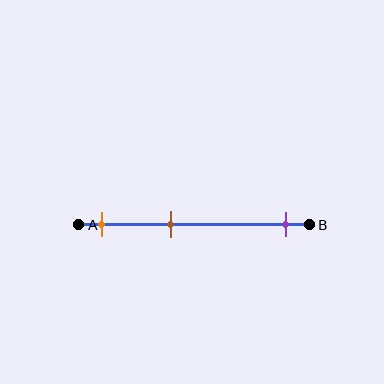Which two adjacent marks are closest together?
The orange and brown marks are the closest adjacent pair.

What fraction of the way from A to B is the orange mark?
The orange mark is approximately 10% (0.1) of the way from A to B.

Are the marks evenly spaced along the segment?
No, the marks are not evenly spaced.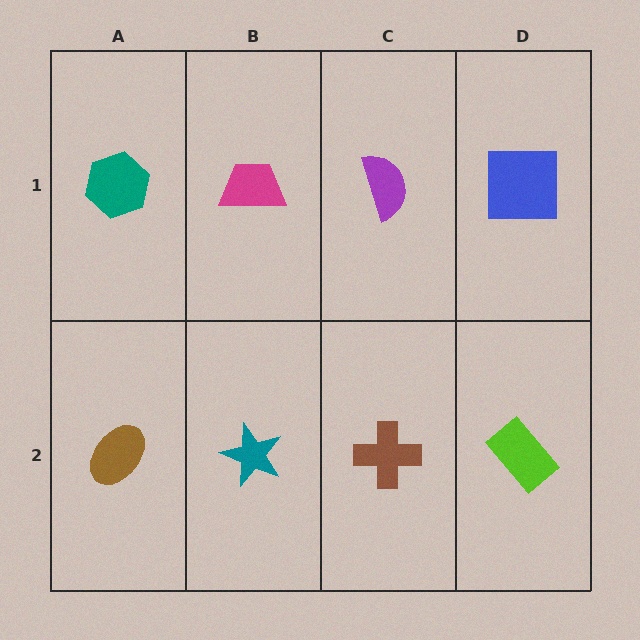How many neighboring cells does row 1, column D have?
2.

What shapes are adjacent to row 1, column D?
A lime rectangle (row 2, column D), a purple semicircle (row 1, column C).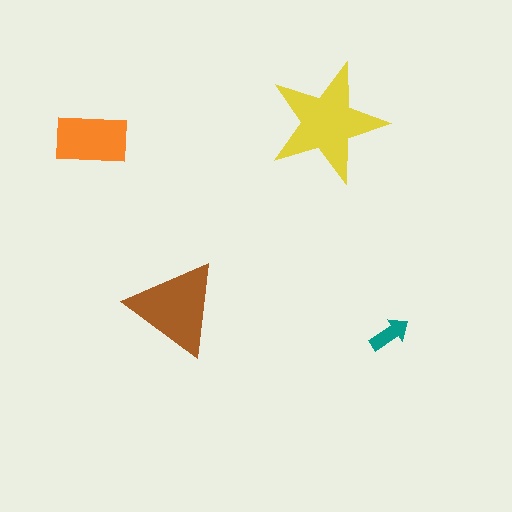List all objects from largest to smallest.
The yellow star, the brown triangle, the orange rectangle, the teal arrow.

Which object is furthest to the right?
The teal arrow is rightmost.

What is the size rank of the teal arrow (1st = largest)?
4th.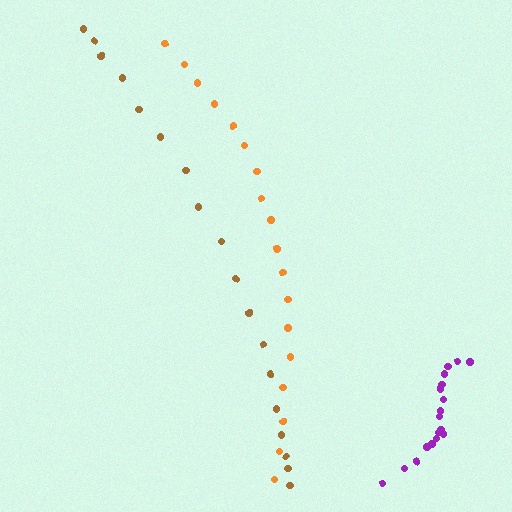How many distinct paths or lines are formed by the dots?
There are 3 distinct paths.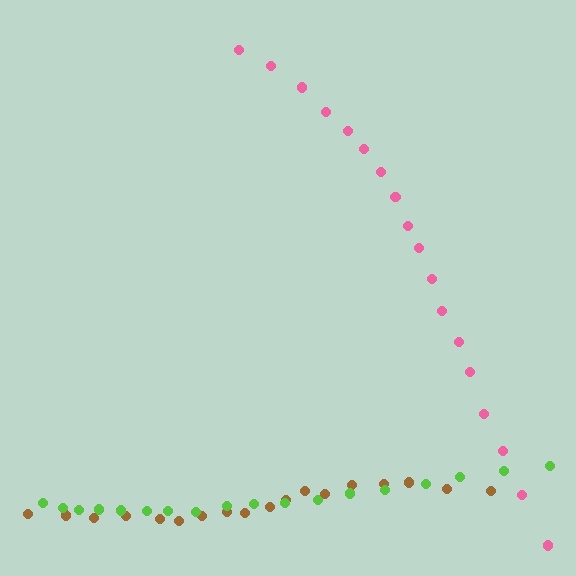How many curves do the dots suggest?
There are 3 distinct paths.